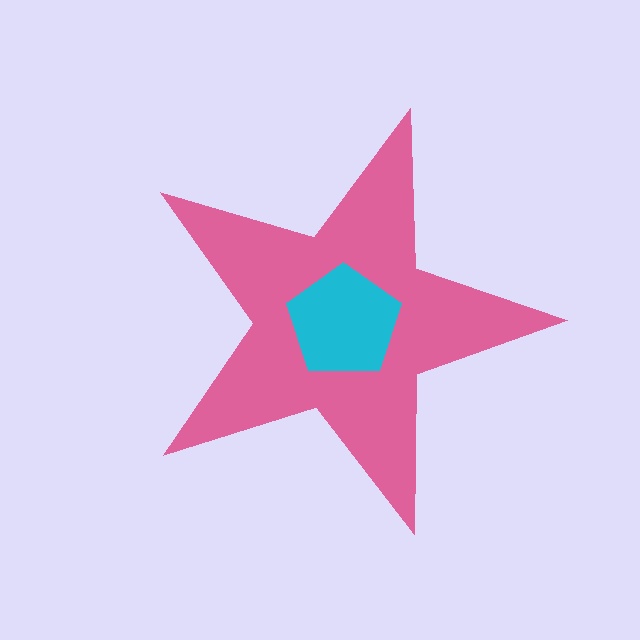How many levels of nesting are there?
2.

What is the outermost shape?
The pink star.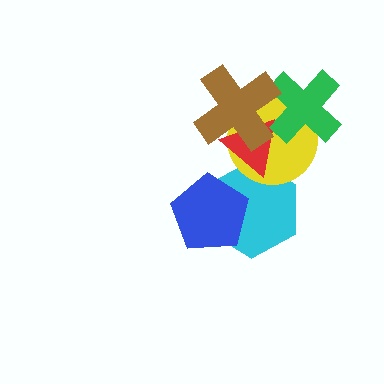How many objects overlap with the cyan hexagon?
3 objects overlap with the cyan hexagon.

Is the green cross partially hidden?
Yes, it is partially covered by another shape.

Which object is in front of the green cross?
The brown cross is in front of the green cross.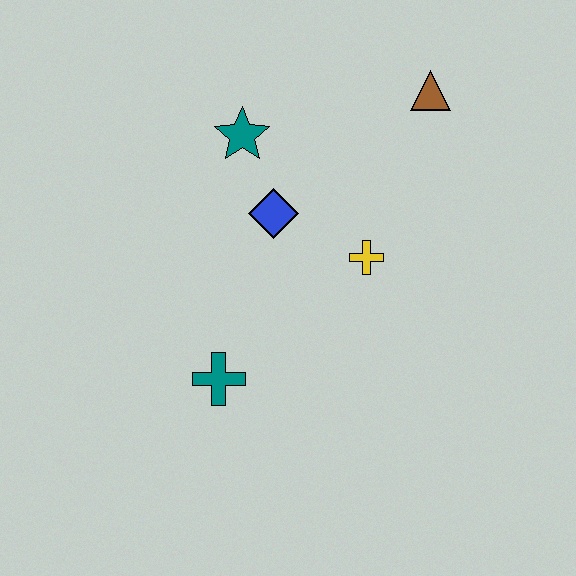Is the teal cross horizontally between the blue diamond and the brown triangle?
No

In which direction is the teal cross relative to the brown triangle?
The teal cross is below the brown triangle.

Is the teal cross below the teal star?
Yes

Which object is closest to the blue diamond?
The teal star is closest to the blue diamond.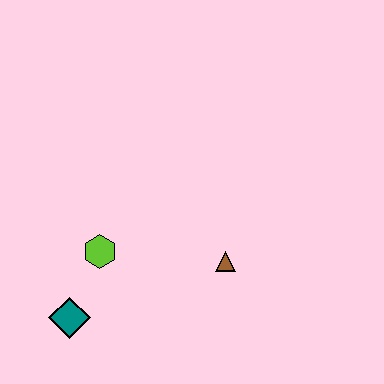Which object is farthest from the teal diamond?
The brown triangle is farthest from the teal diamond.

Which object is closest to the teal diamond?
The lime hexagon is closest to the teal diamond.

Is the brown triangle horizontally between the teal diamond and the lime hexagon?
No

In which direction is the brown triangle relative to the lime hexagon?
The brown triangle is to the right of the lime hexagon.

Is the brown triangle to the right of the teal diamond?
Yes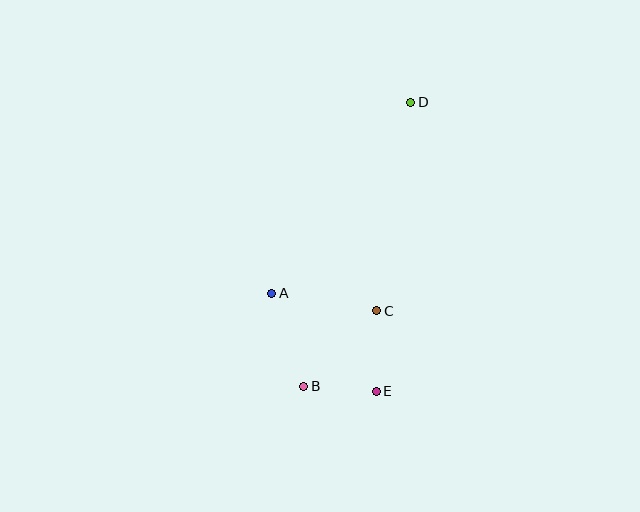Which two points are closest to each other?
Points B and E are closest to each other.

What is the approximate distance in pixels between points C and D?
The distance between C and D is approximately 211 pixels.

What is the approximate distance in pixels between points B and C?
The distance between B and C is approximately 105 pixels.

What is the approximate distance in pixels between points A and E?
The distance between A and E is approximately 143 pixels.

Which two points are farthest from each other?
Points B and D are farthest from each other.